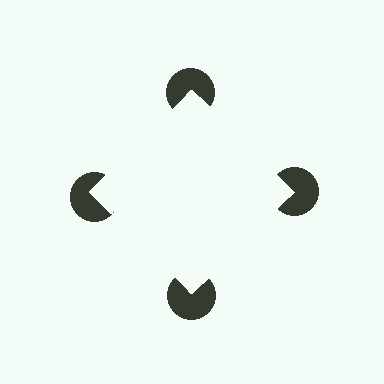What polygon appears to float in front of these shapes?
An illusory square — its edges are inferred from the aligned wedge cuts in the pac-man discs, not physically drawn.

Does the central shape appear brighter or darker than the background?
It typically appears slightly brighter than the background, even though no actual brightness change is drawn.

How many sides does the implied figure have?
4 sides.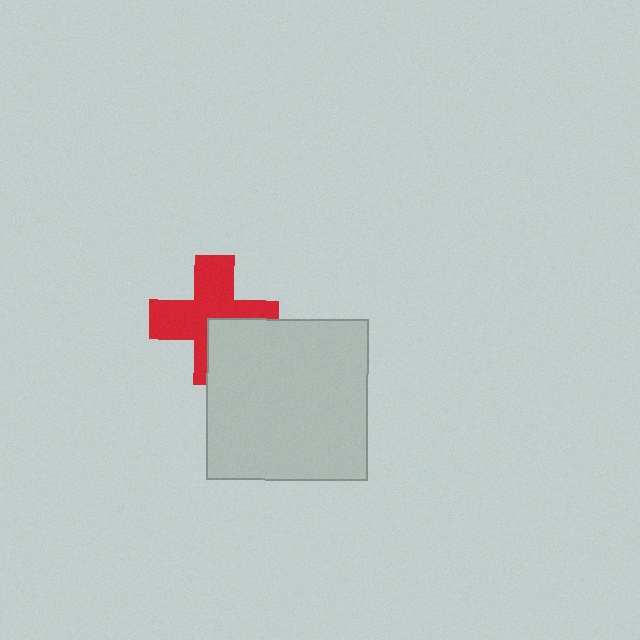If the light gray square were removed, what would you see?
You would see the complete red cross.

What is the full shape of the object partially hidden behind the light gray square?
The partially hidden object is a red cross.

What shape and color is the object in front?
The object in front is a light gray square.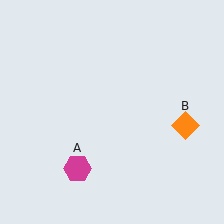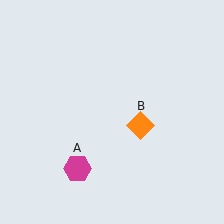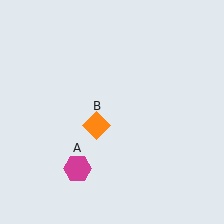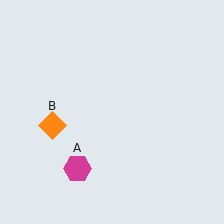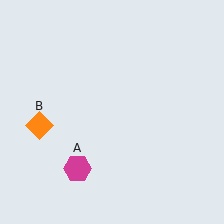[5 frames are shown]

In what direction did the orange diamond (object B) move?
The orange diamond (object B) moved left.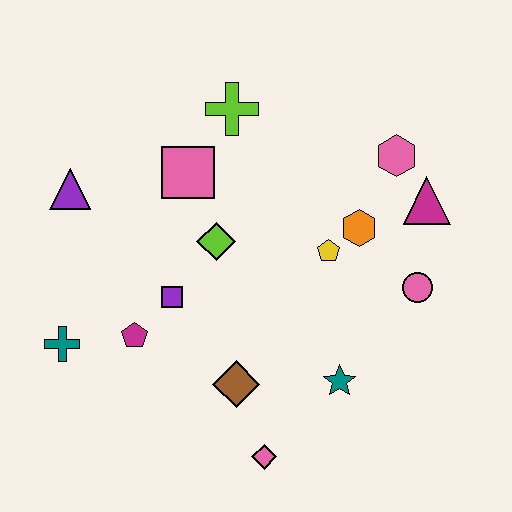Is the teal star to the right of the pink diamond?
Yes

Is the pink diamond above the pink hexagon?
No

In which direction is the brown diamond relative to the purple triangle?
The brown diamond is below the purple triangle.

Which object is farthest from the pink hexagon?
The teal cross is farthest from the pink hexagon.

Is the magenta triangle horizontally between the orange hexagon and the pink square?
No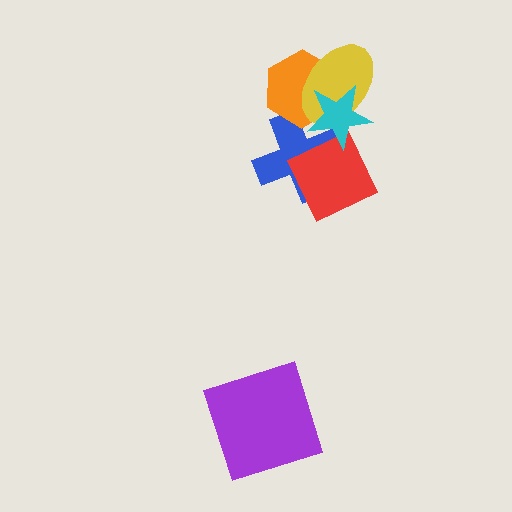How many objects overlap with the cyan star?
4 objects overlap with the cyan star.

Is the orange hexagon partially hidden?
Yes, it is partially covered by another shape.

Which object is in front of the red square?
The cyan star is in front of the red square.